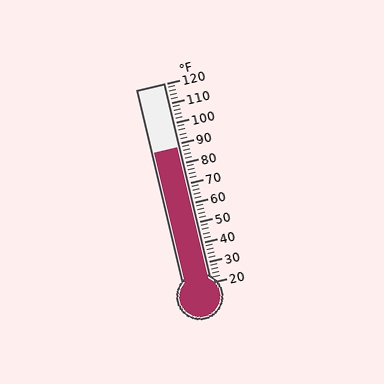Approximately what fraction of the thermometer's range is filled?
The thermometer is filled to approximately 70% of its range.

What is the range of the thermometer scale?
The thermometer scale ranges from 20°F to 120°F.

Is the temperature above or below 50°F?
The temperature is above 50°F.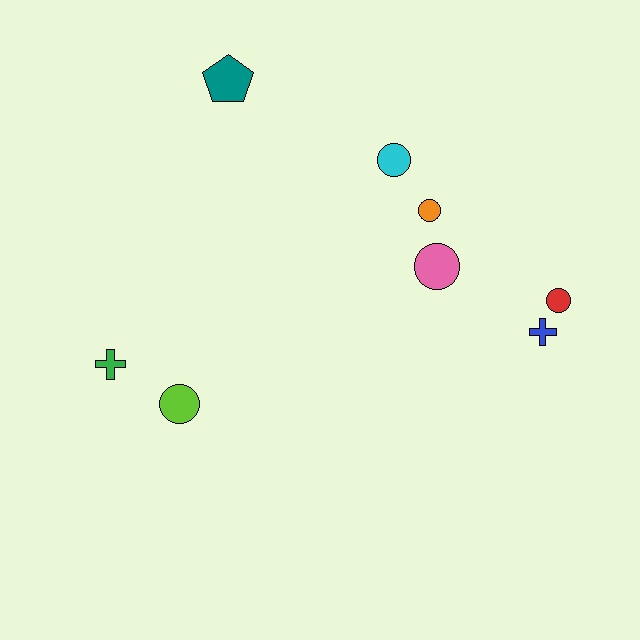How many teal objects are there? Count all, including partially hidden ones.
There is 1 teal object.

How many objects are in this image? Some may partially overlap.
There are 8 objects.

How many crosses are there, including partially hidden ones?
There are 2 crosses.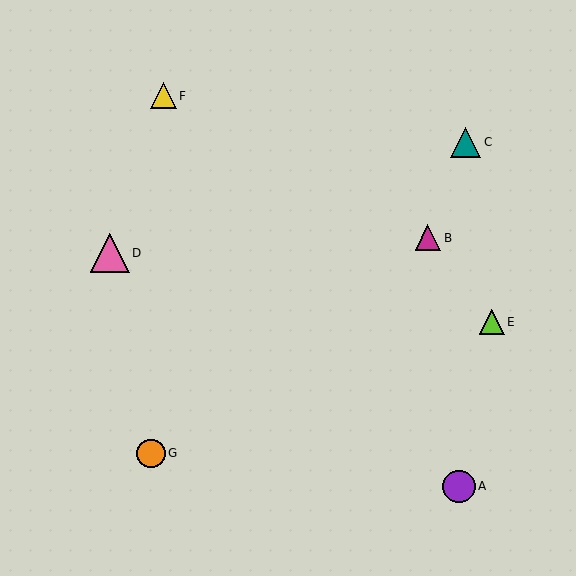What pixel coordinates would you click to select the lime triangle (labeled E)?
Click at (492, 322) to select the lime triangle E.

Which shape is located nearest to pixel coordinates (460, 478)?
The purple circle (labeled A) at (459, 486) is nearest to that location.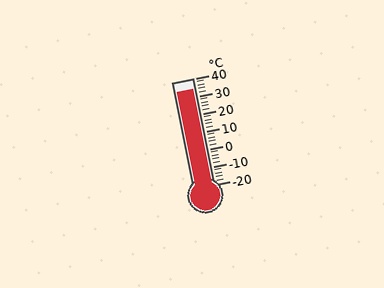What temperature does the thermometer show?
The thermometer shows approximately 34°C.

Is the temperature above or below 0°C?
The temperature is above 0°C.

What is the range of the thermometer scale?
The thermometer scale ranges from -20°C to 40°C.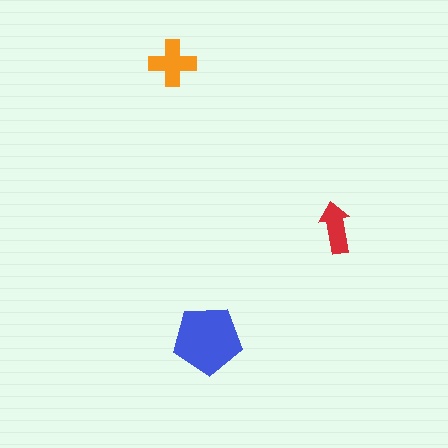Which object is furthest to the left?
The orange cross is leftmost.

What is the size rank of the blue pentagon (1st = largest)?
1st.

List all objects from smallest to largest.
The red arrow, the orange cross, the blue pentagon.